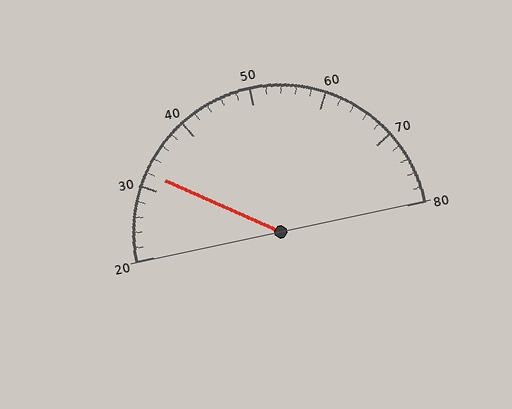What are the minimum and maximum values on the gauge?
The gauge ranges from 20 to 80.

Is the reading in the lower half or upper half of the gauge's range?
The reading is in the lower half of the range (20 to 80).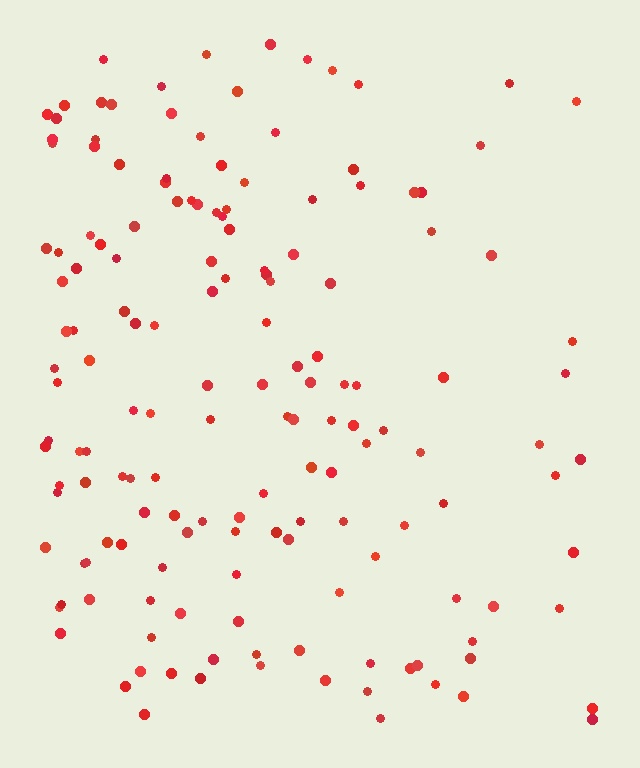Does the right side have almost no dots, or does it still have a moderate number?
Still a moderate number, just noticeably fewer than the left.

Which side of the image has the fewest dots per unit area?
The right.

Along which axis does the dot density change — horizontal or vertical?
Horizontal.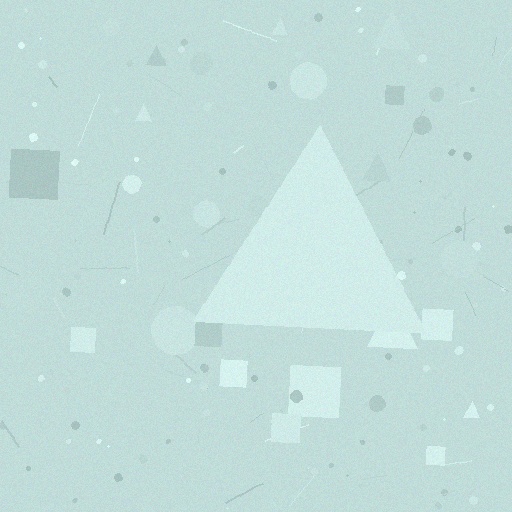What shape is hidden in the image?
A triangle is hidden in the image.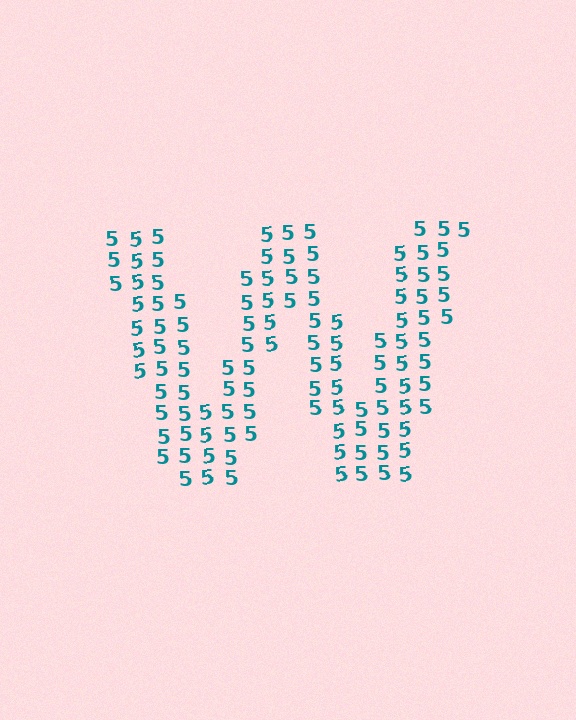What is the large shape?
The large shape is the letter W.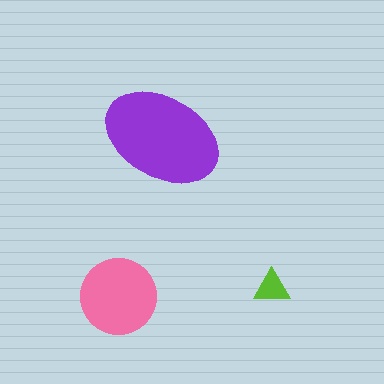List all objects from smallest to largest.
The lime triangle, the pink circle, the purple ellipse.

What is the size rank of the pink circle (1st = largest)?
2nd.